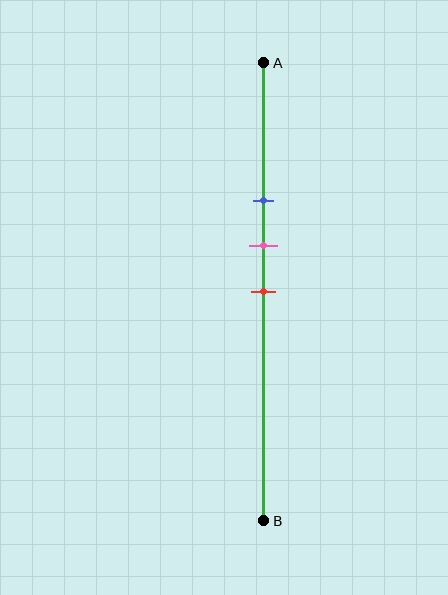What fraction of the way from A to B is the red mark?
The red mark is approximately 50% (0.5) of the way from A to B.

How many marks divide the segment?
There are 3 marks dividing the segment.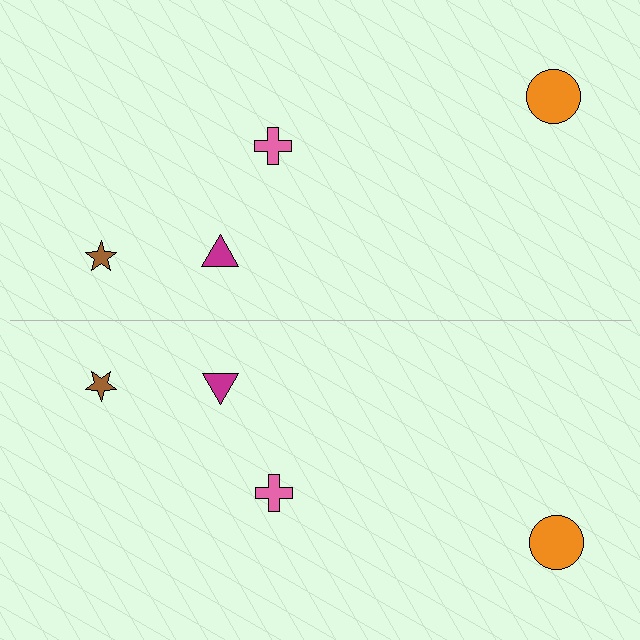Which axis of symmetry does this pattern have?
The pattern has a horizontal axis of symmetry running through the center of the image.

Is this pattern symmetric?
Yes, this pattern has bilateral (reflection) symmetry.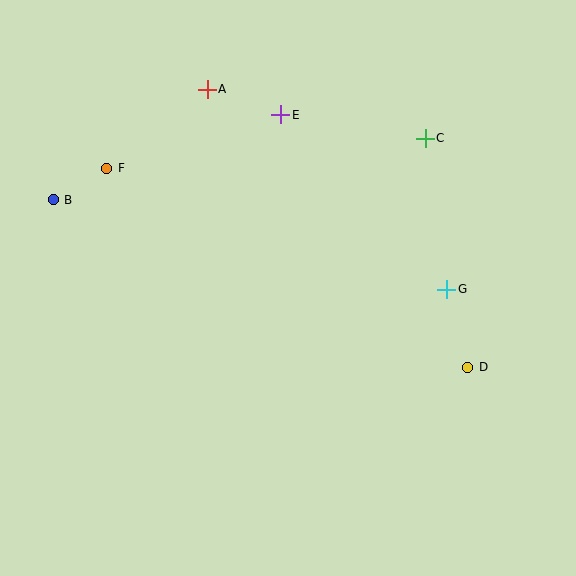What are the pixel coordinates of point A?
Point A is at (207, 89).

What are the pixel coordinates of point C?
Point C is at (425, 138).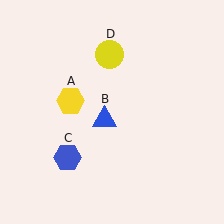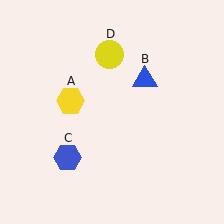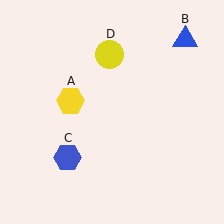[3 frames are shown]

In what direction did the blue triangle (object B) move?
The blue triangle (object B) moved up and to the right.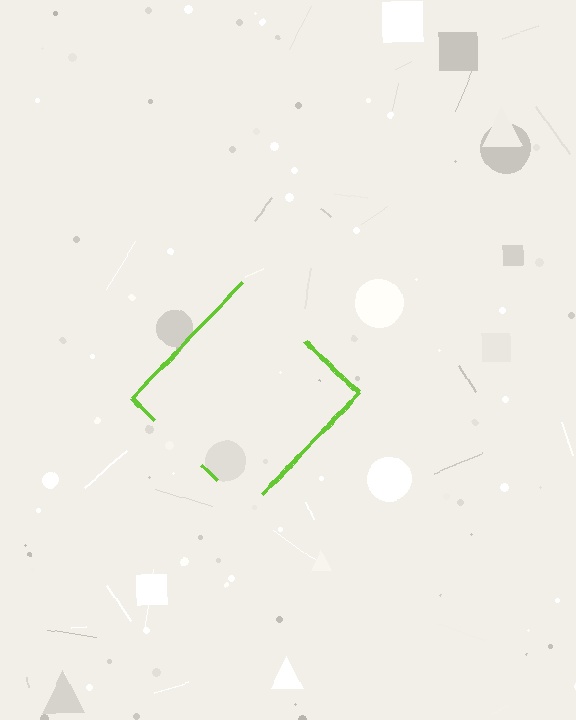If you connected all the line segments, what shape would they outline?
They would outline a diamond.